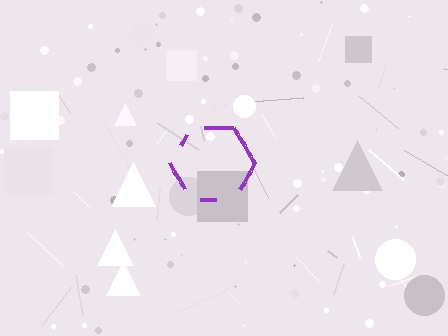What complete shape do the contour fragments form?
The contour fragments form a hexagon.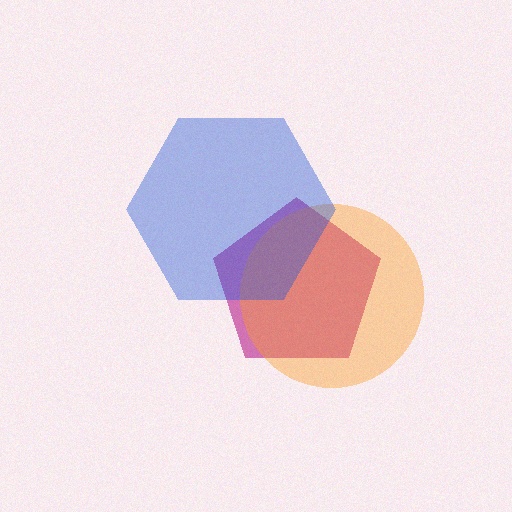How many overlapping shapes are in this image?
There are 3 overlapping shapes in the image.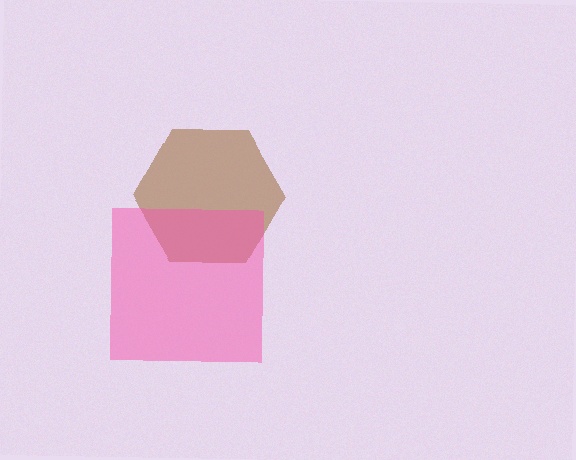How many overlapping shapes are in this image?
There are 2 overlapping shapes in the image.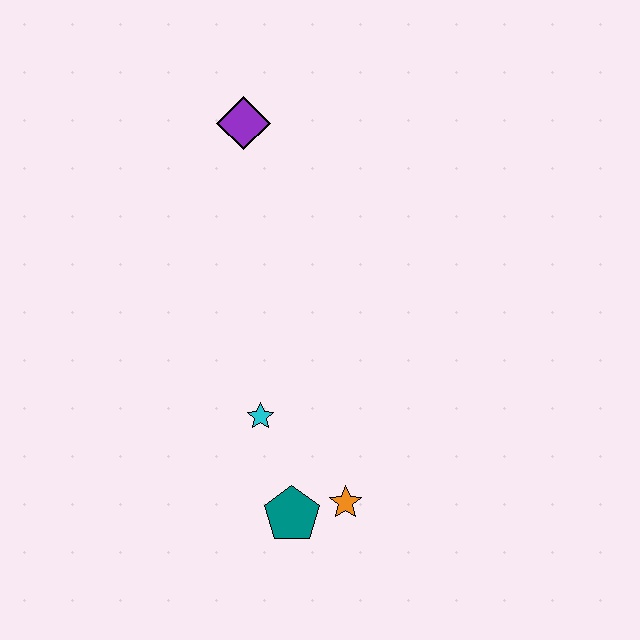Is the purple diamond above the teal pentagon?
Yes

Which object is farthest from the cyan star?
The purple diamond is farthest from the cyan star.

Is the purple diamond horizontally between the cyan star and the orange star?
No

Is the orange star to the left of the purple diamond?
No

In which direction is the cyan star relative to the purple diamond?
The cyan star is below the purple diamond.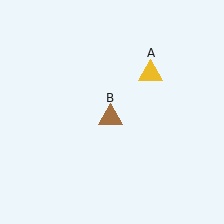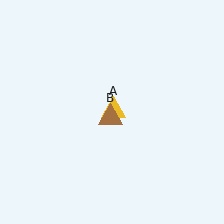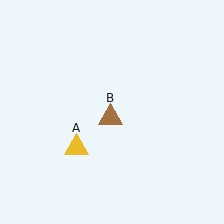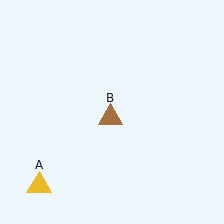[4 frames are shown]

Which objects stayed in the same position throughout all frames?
Brown triangle (object B) remained stationary.